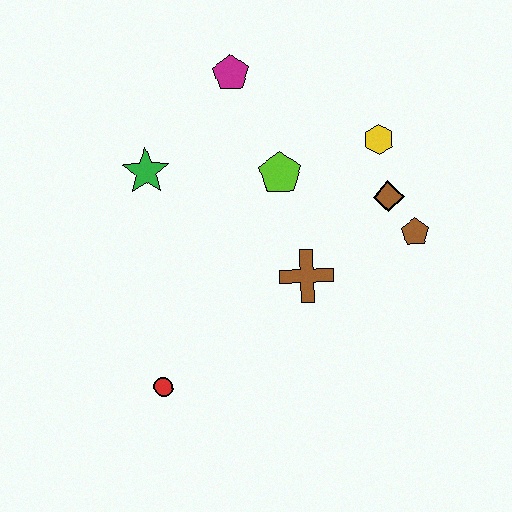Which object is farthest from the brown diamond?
The red circle is farthest from the brown diamond.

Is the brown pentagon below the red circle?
No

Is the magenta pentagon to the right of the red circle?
Yes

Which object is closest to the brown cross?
The lime pentagon is closest to the brown cross.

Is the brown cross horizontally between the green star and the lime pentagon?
No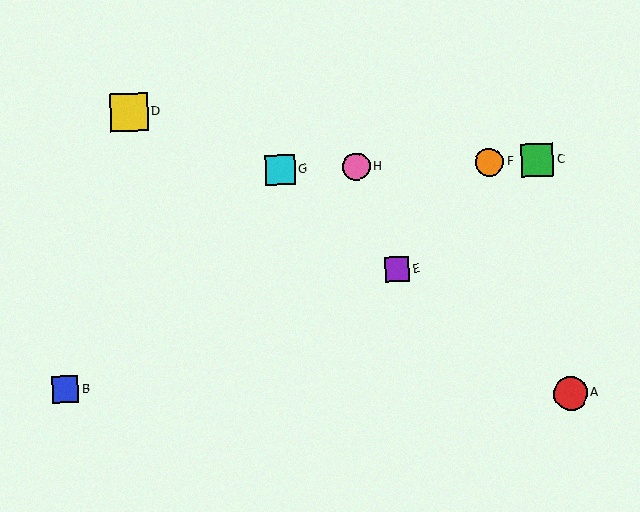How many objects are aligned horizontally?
4 objects (C, F, G, H) are aligned horizontally.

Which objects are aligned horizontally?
Objects C, F, G, H are aligned horizontally.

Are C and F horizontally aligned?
Yes, both are at y≈160.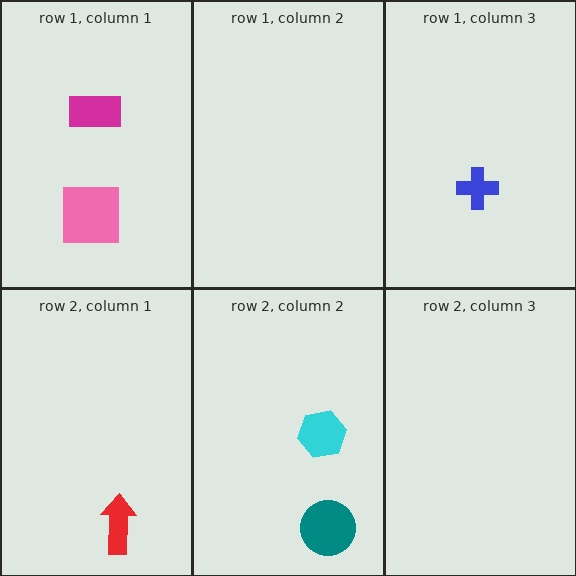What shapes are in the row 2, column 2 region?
The cyan hexagon, the teal circle.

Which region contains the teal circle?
The row 2, column 2 region.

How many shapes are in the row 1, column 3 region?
1.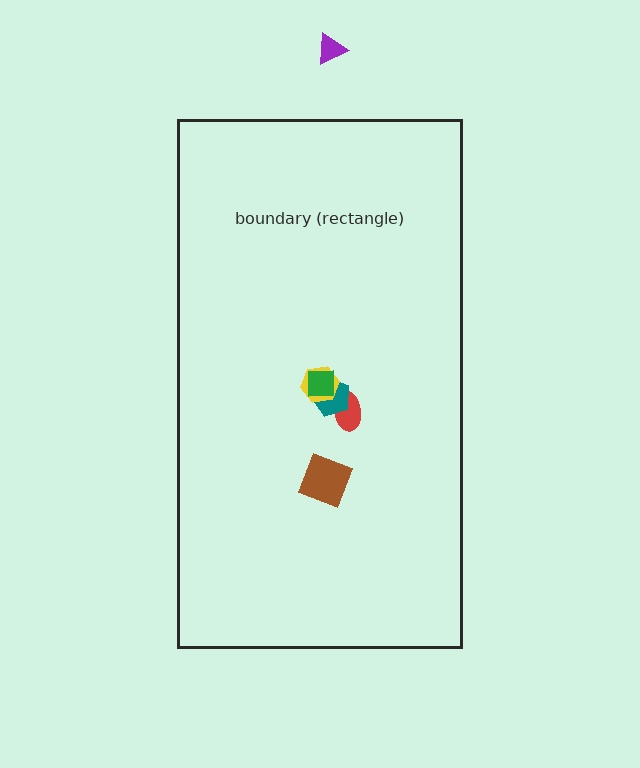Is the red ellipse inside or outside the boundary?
Inside.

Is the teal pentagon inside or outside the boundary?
Inside.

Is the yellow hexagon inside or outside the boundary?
Inside.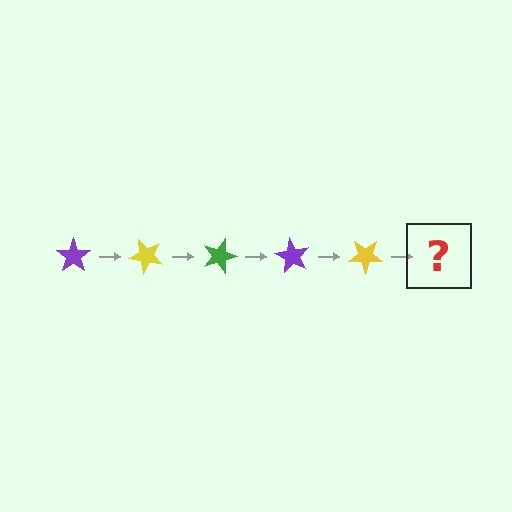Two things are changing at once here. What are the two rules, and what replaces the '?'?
The two rules are that it rotates 45 degrees each step and the color cycles through purple, yellow, and green. The '?' should be a green star, rotated 225 degrees from the start.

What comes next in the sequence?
The next element should be a green star, rotated 225 degrees from the start.